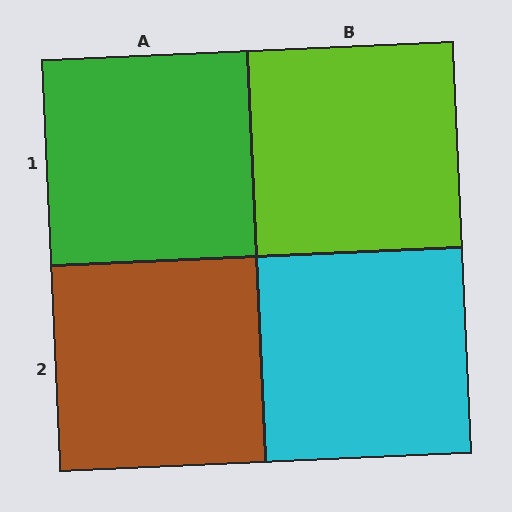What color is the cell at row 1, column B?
Lime.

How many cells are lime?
1 cell is lime.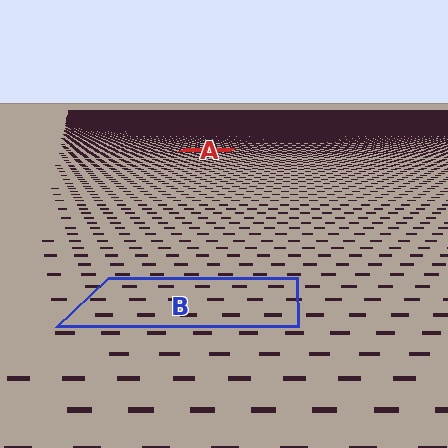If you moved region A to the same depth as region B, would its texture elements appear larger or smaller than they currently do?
They would appear larger. At a closer depth, the same texture elements are projected at a bigger on-screen size.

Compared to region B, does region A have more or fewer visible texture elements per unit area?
Region A has more texture elements per unit area — they are packed more densely because it is farther away.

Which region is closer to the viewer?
Region B is closer. The texture elements there are larger and more spread out.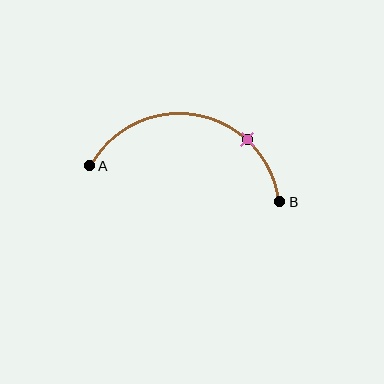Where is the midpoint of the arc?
The arc midpoint is the point on the curve farthest from the straight line joining A and B. It sits above that line.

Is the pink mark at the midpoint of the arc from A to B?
No. The pink mark lies on the arc but is closer to endpoint B. The arc midpoint would be at the point on the curve equidistant along the arc from both A and B.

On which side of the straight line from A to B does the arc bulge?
The arc bulges above the straight line connecting A and B.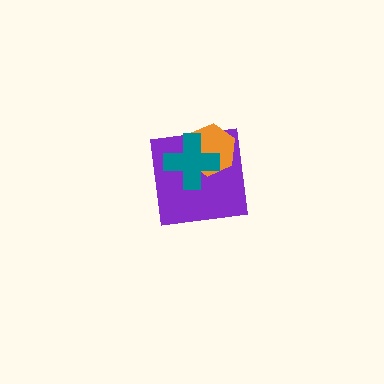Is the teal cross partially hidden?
No, no other shape covers it.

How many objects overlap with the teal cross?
2 objects overlap with the teal cross.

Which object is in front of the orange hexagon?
The teal cross is in front of the orange hexagon.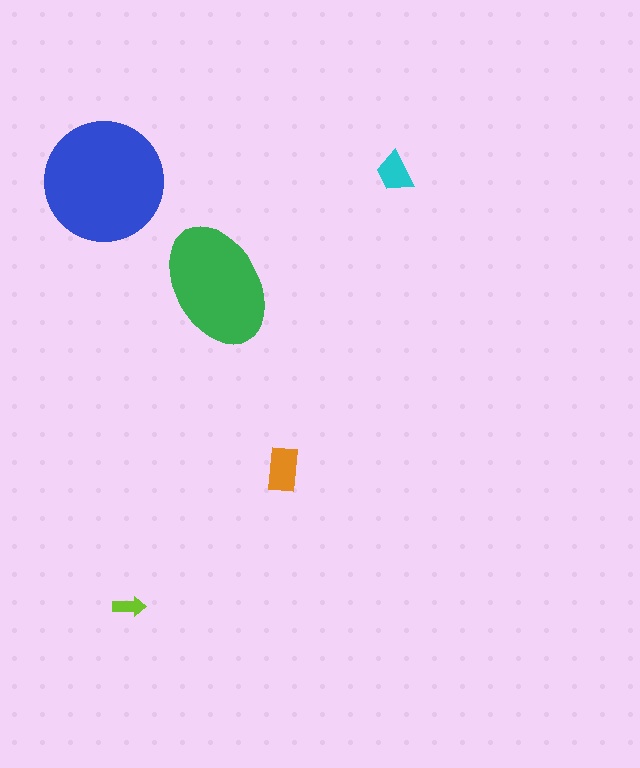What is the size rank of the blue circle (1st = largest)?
1st.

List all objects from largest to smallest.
The blue circle, the green ellipse, the orange rectangle, the cyan trapezoid, the lime arrow.